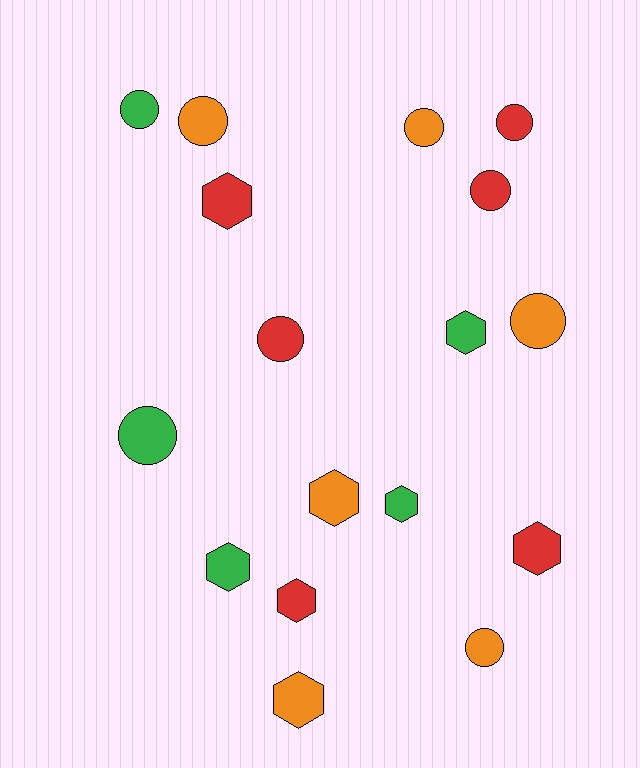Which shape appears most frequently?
Circle, with 9 objects.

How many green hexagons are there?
There are 3 green hexagons.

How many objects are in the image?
There are 17 objects.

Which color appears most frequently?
Orange, with 6 objects.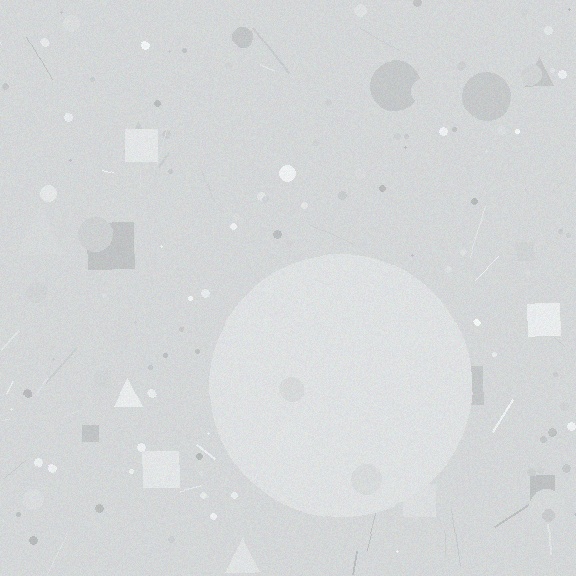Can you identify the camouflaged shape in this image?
The camouflaged shape is a circle.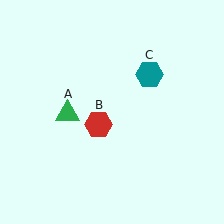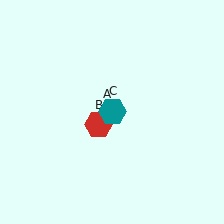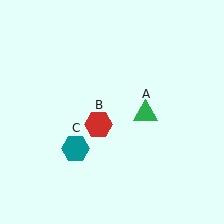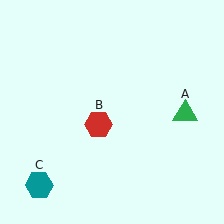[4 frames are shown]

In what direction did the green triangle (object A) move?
The green triangle (object A) moved right.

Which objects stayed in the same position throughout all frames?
Red hexagon (object B) remained stationary.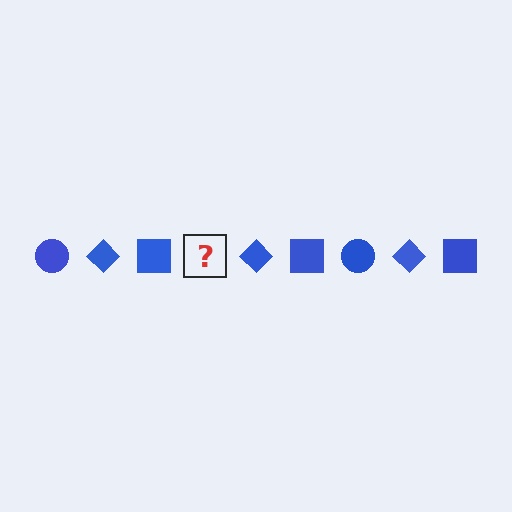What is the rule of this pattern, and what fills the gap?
The rule is that the pattern cycles through circle, diamond, square shapes in blue. The gap should be filled with a blue circle.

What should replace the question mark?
The question mark should be replaced with a blue circle.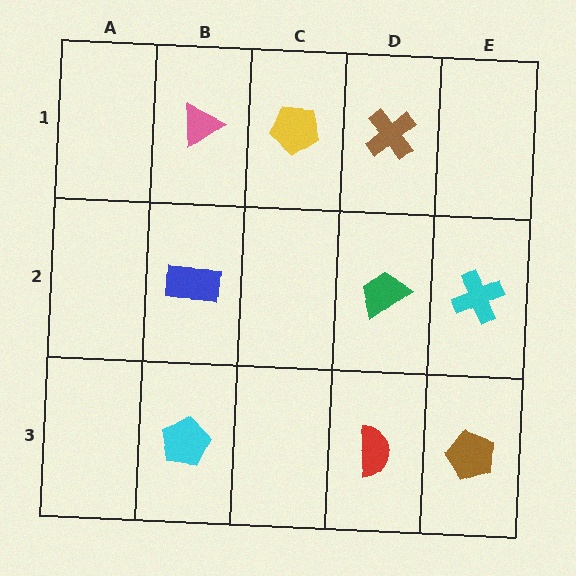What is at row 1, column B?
A pink triangle.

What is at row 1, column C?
A yellow pentagon.